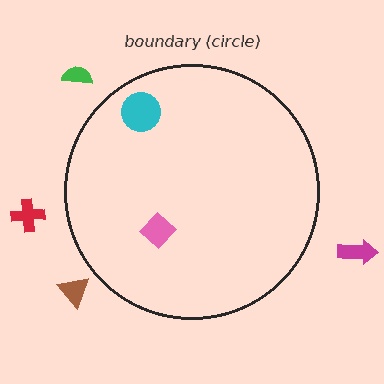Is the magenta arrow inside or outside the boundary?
Outside.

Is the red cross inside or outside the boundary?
Outside.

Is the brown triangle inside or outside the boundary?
Outside.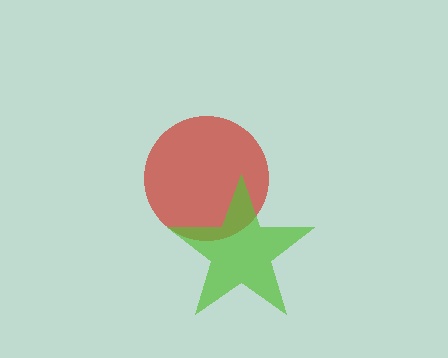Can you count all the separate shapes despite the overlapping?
Yes, there are 2 separate shapes.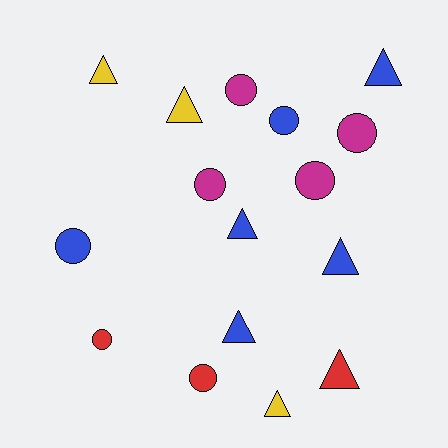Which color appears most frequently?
Blue, with 6 objects.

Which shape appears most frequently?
Circle, with 8 objects.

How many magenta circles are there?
There are 4 magenta circles.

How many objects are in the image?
There are 16 objects.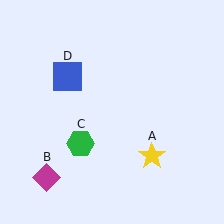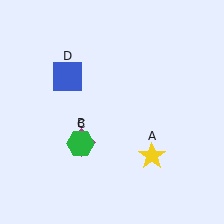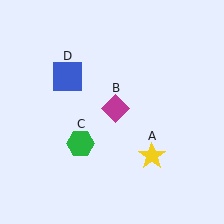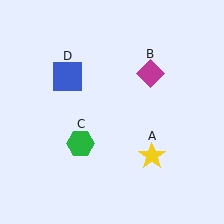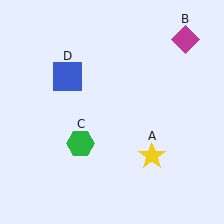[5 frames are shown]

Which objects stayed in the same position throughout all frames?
Yellow star (object A) and green hexagon (object C) and blue square (object D) remained stationary.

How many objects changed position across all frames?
1 object changed position: magenta diamond (object B).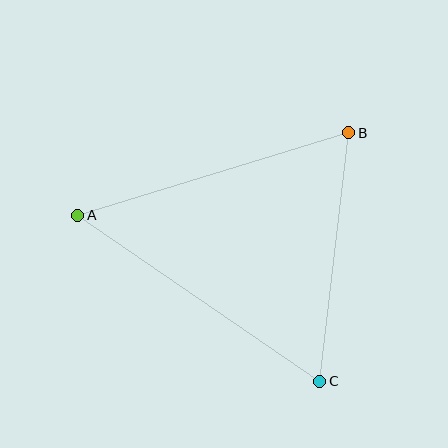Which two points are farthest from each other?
Points A and C are farthest from each other.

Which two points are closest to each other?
Points B and C are closest to each other.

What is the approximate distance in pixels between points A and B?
The distance between A and B is approximately 283 pixels.